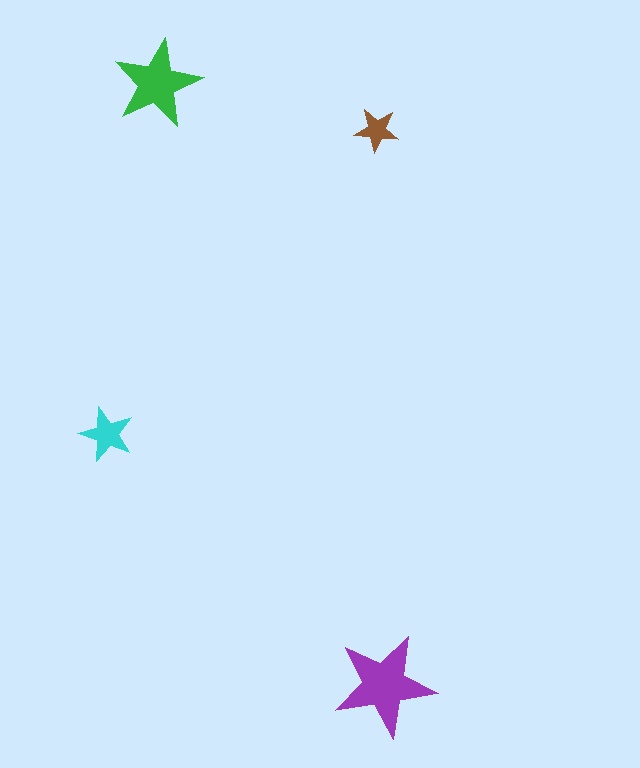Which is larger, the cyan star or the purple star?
The purple one.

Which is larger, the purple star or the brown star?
The purple one.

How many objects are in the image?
There are 4 objects in the image.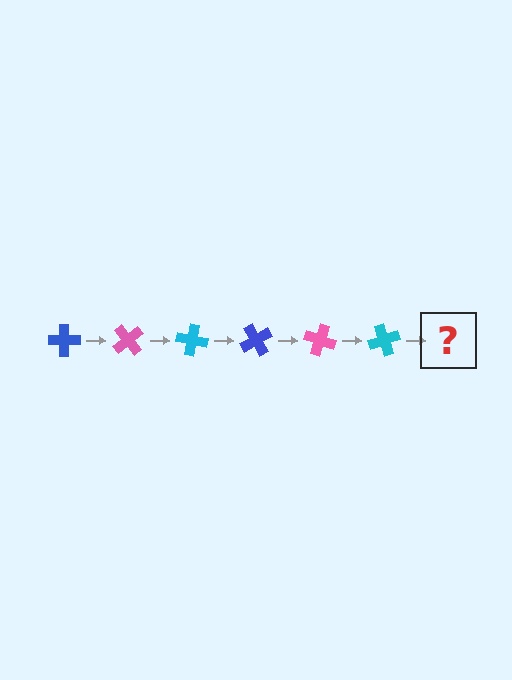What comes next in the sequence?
The next element should be a blue cross, rotated 300 degrees from the start.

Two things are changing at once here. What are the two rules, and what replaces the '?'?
The two rules are that it rotates 50 degrees each step and the color cycles through blue, pink, and cyan. The '?' should be a blue cross, rotated 300 degrees from the start.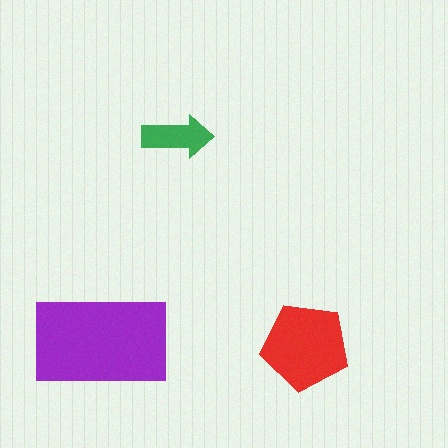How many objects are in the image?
There are 3 objects in the image.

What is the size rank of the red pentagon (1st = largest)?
2nd.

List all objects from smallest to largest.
The green arrow, the red pentagon, the purple rectangle.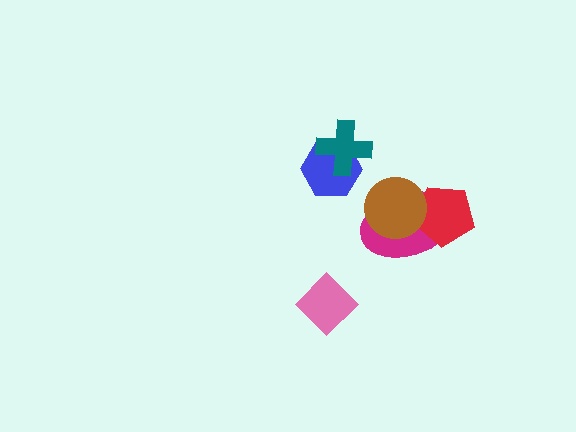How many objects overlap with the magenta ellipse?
2 objects overlap with the magenta ellipse.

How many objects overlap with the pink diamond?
0 objects overlap with the pink diamond.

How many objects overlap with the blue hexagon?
1 object overlaps with the blue hexagon.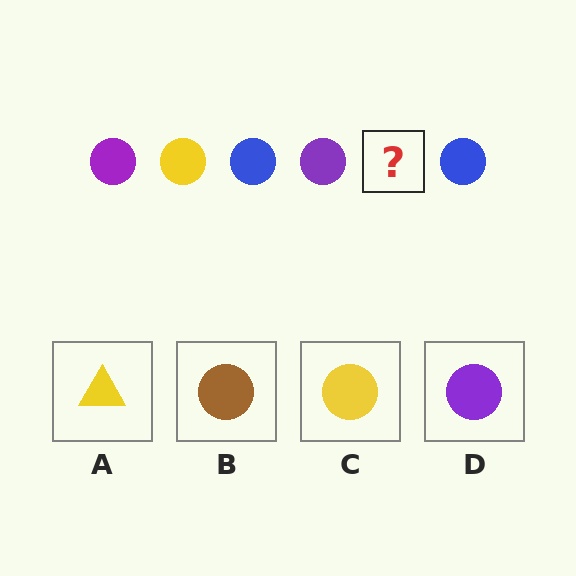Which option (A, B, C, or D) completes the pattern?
C.